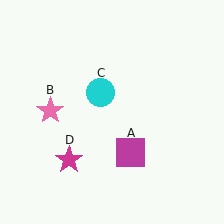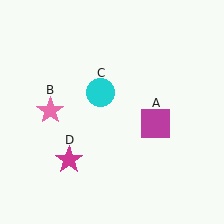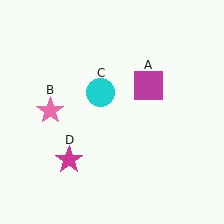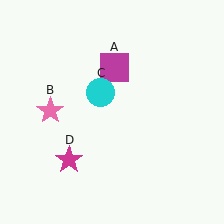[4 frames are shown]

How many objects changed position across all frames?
1 object changed position: magenta square (object A).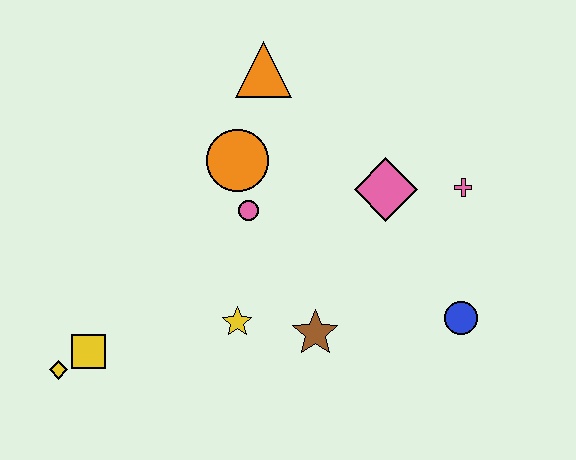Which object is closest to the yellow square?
The yellow diamond is closest to the yellow square.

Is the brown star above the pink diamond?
No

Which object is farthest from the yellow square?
The pink cross is farthest from the yellow square.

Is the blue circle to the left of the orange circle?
No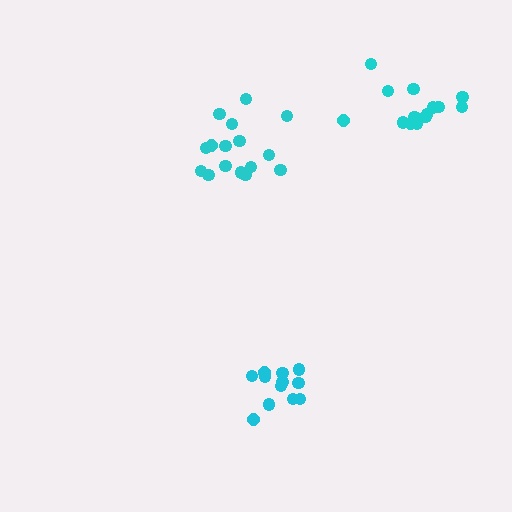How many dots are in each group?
Group 1: 16 dots, Group 2: 12 dots, Group 3: 15 dots (43 total).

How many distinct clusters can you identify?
There are 3 distinct clusters.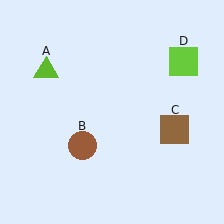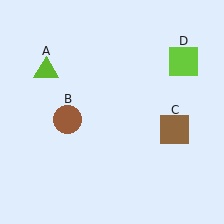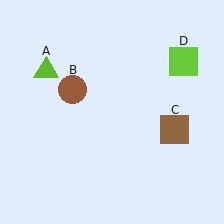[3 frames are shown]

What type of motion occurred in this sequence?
The brown circle (object B) rotated clockwise around the center of the scene.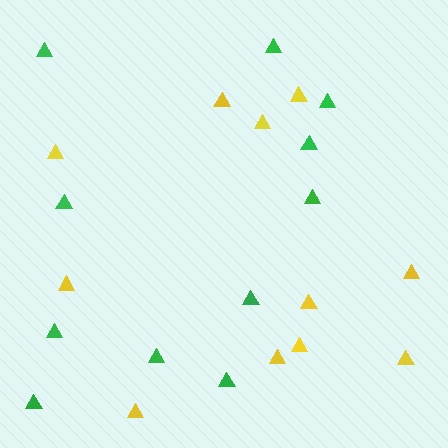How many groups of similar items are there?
There are 2 groups: one group of green triangles (11) and one group of yellow triangles (11).